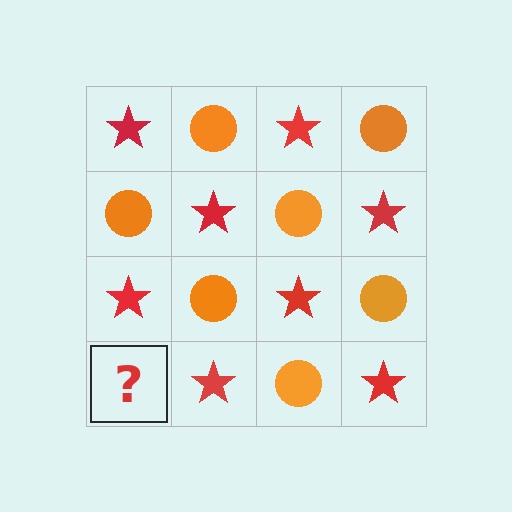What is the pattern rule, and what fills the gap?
The rule is that it alternates red star and orange circle in a checkerboard pattern. The gap should be filled with an orange circle.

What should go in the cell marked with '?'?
The missing cell should contain an orange circle.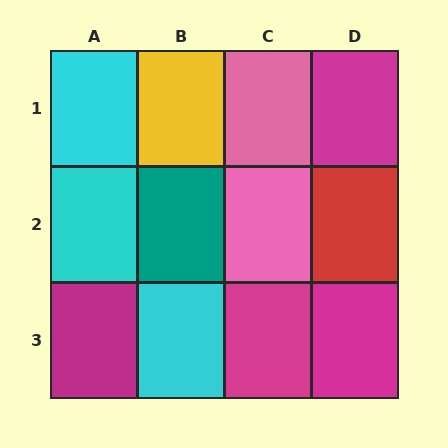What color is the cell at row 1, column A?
Cyan.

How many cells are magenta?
4 cells are magenta.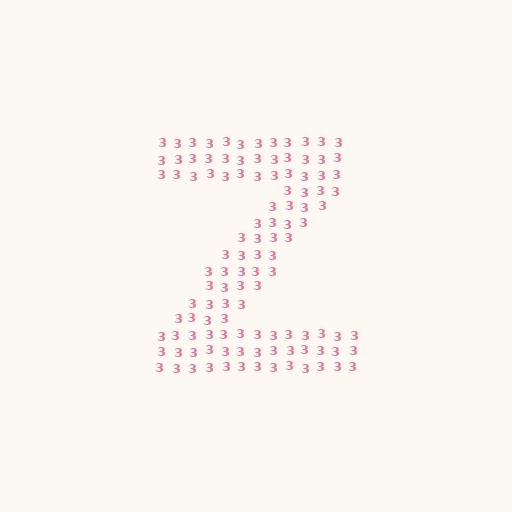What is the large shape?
The large shape is the letter Z.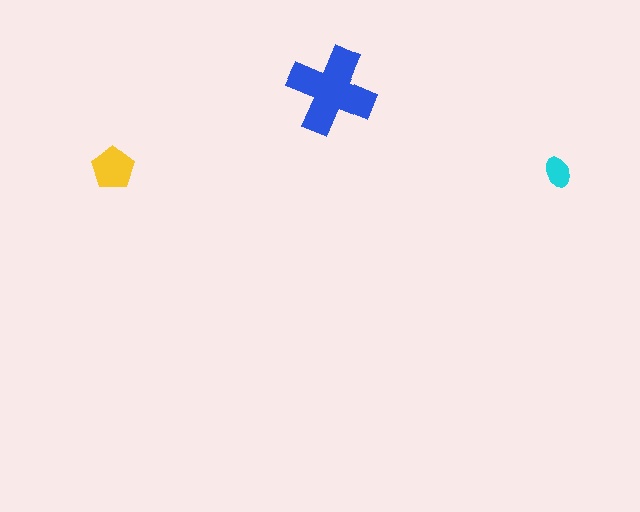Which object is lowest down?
The cyan ellipse is bottommost.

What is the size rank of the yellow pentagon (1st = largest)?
2nd.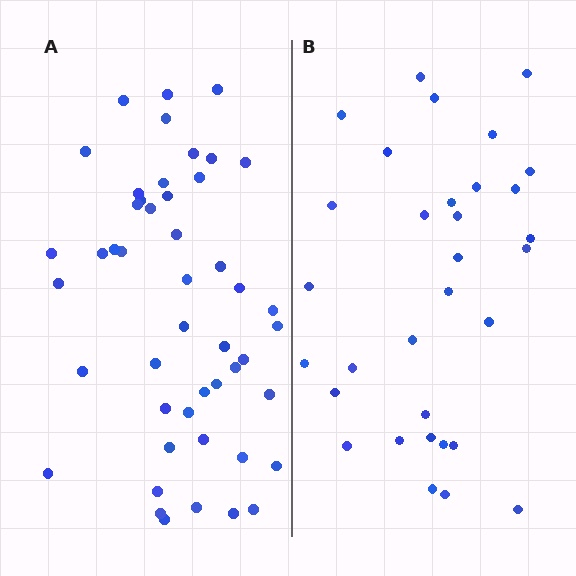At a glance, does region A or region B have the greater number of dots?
Region A (the left region) has more dots.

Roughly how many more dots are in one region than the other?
Region A has approximately 15 more dots than region B.